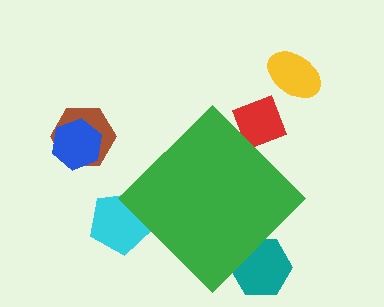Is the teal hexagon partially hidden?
Yes, the teal hexagon is partially hidden behind the green diamond.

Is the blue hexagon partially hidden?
No, the blue hexagon is fully visible.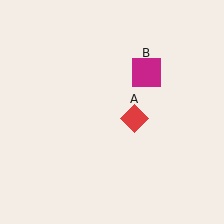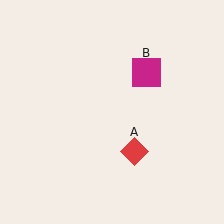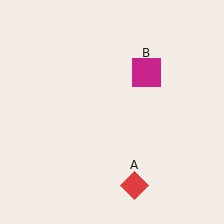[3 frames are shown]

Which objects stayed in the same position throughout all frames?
Magenta square (object B) remained stationary.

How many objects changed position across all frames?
1 object changed position: red diamond (object A).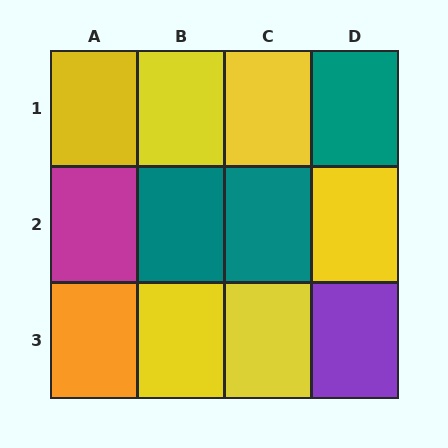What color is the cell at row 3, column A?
Orange.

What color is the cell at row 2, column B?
Teal.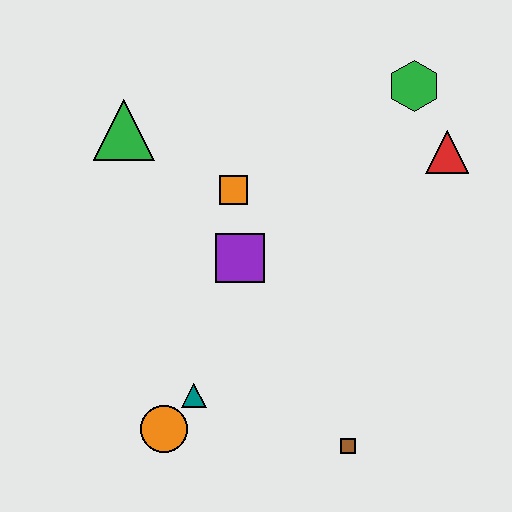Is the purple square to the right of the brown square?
No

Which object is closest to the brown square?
The teal triangle is closest to the brown square.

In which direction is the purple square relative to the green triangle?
The purple square is below the green triangle.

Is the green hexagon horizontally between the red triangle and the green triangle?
Yes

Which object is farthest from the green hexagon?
The orange circle is farthest from the green hexagon.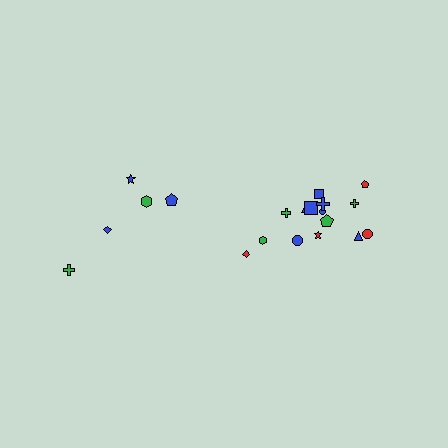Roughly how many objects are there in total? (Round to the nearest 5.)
Roughly 20 objects in total.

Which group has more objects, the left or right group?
The right group.